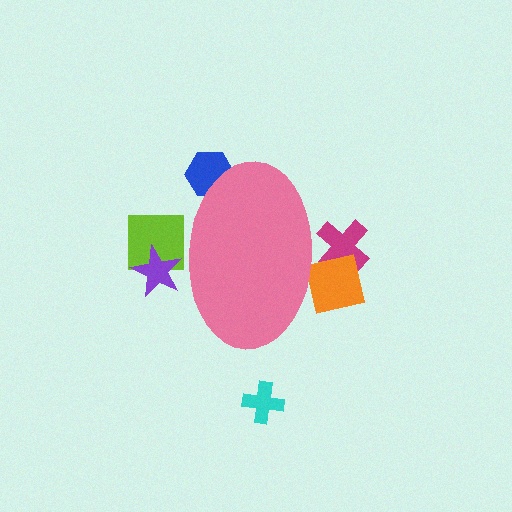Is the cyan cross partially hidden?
No, the cyan cross is fully visible.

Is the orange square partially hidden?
Yes, the orange square is partially hidden behind the pink ellipse.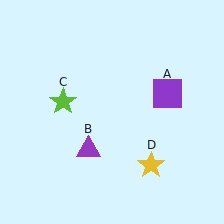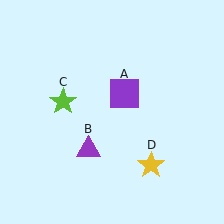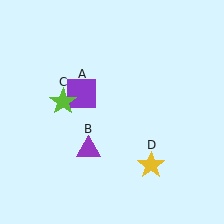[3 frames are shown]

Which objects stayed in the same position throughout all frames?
Purple triangle (object B) and lime star (object C) and yellow star (object D) remained stationary.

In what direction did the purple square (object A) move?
The purple square (object A) moved left.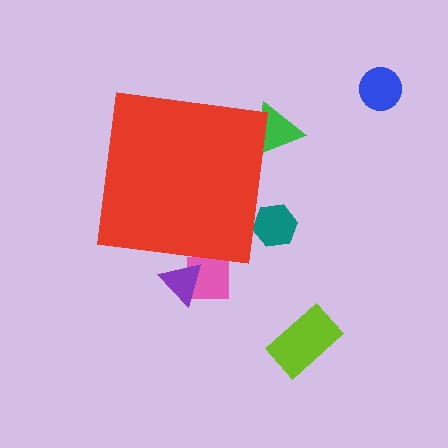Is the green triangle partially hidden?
Yes, the green triangle is partially hidden behind the red square.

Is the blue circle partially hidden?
No, the blue circle is fully visible.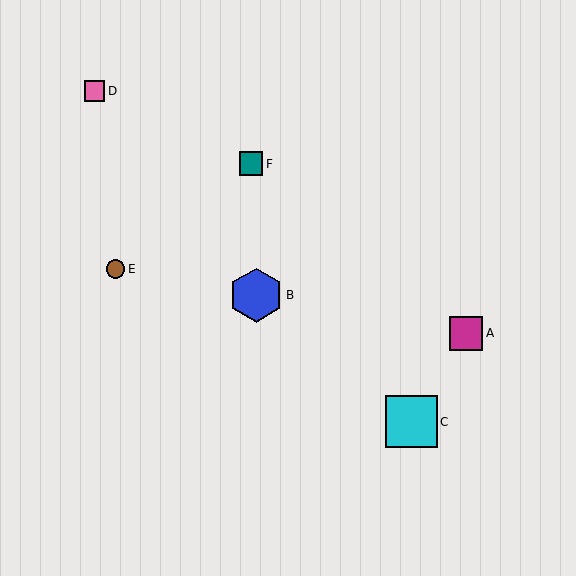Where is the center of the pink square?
The center of the pink square is at (94, 91).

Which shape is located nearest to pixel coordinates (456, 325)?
The magenta square (labeled A) at (466, 333) is nearest to that location.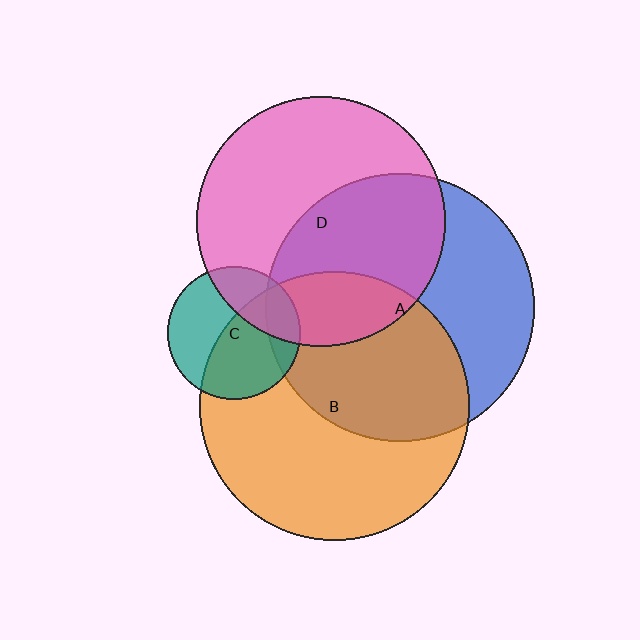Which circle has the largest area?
Circle B (orange).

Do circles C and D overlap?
Yes.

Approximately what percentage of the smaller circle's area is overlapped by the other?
Approximately 30%.